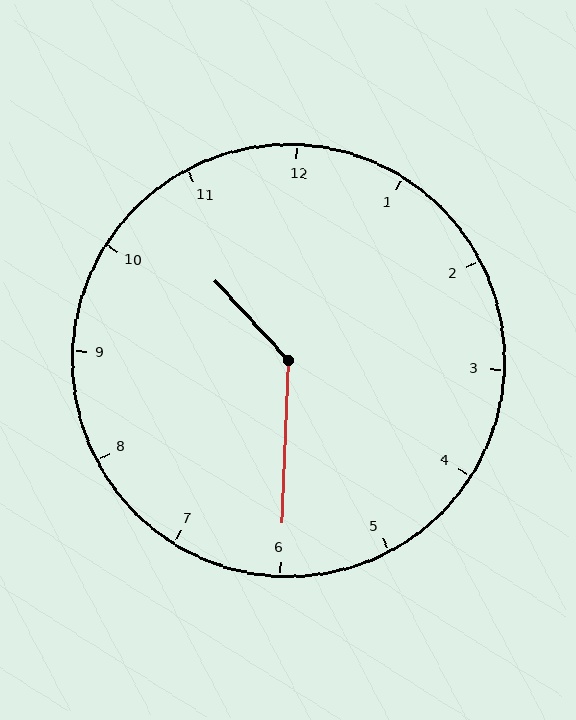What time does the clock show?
10:30.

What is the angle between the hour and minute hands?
Approximately 135 degrees.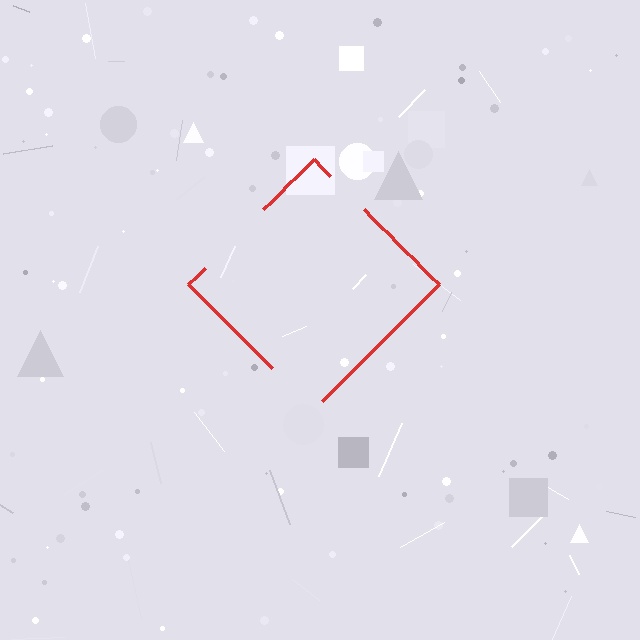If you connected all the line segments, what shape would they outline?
They would outline a diamond.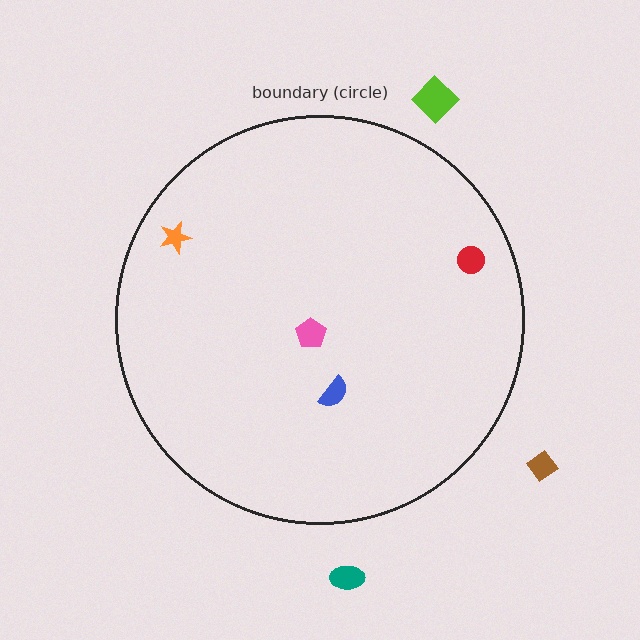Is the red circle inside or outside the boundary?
Inside.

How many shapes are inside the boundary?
4 inside, 3 outside.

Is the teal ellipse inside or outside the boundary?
Outside.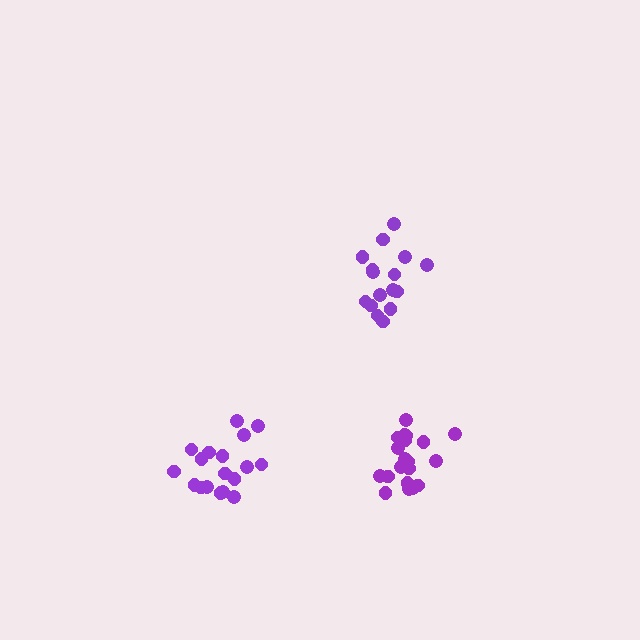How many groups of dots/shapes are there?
There are 3 groups.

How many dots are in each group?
Group 1: 18 dots, Group 2: 20 dots, Group 3: 16 dots (54 total).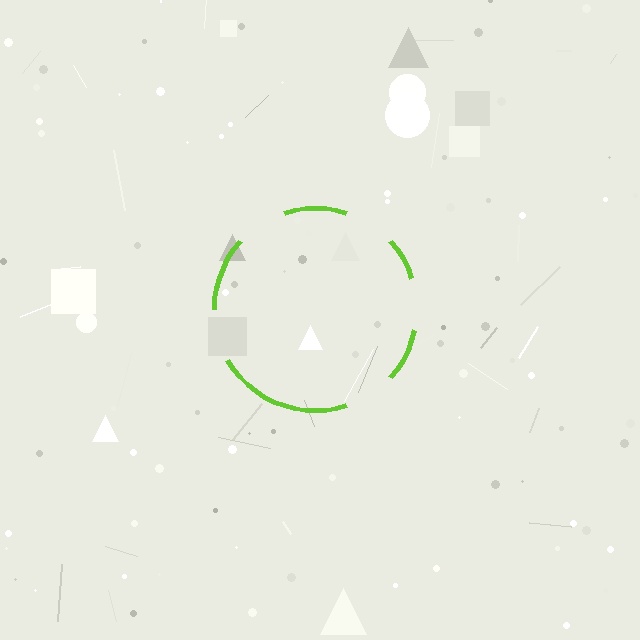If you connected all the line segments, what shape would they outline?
They would outline a circle.